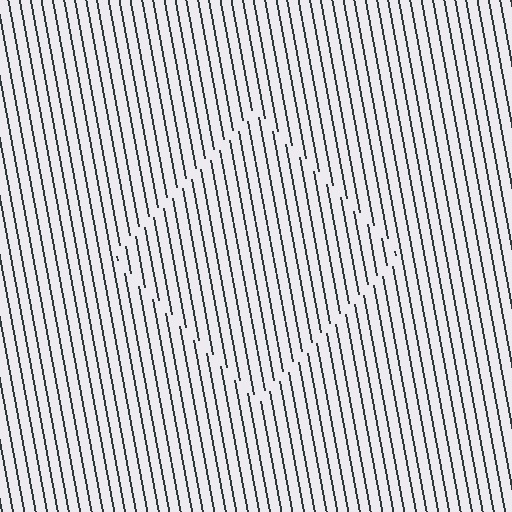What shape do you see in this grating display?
An illusory square. The interior of the shape contains the same grating, shifted by half a period — the contour is defined by the phase discontinuity where line-ends from the inner and outer gratings abut.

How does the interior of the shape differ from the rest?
The interior of the shape contains the same grating, shifted by half a period — the contour is defined by the phase discontinuity where line-ends from the inner and outer gratings abut.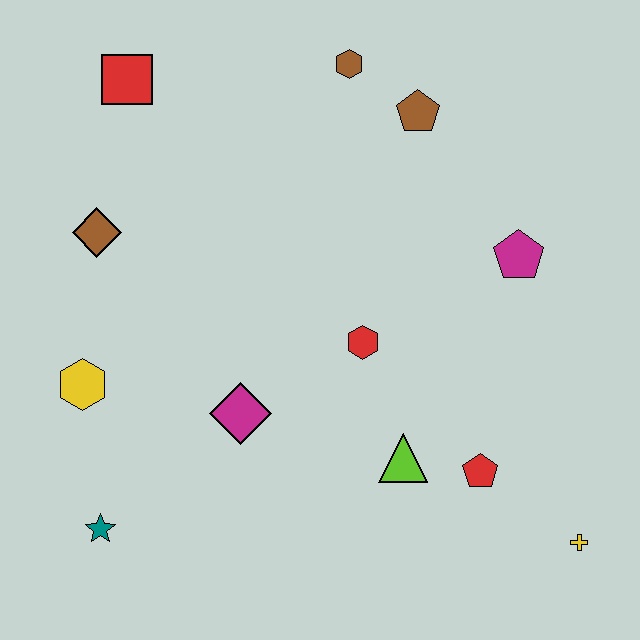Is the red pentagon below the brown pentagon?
Yes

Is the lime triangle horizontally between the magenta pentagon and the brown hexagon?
Yes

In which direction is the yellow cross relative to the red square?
The yellow cross is below the red square.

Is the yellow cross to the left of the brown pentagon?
No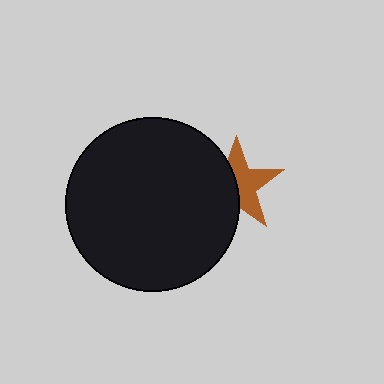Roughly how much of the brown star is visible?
About half of it is visible (roughly 54%).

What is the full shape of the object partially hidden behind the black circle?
The partially hidden object is a brown star.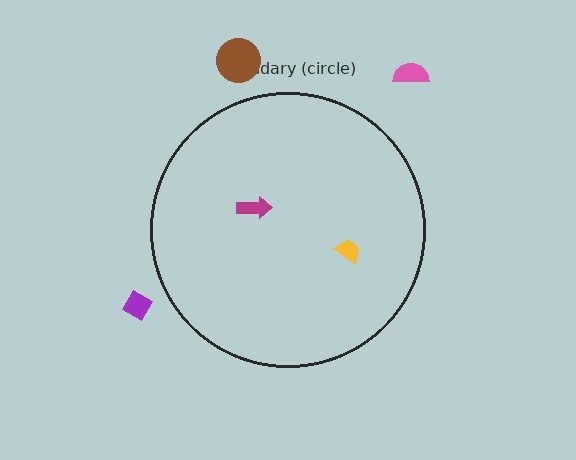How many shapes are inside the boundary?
2 inside, 3 outside.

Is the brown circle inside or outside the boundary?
Outside.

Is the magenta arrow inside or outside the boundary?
Inside.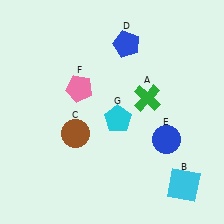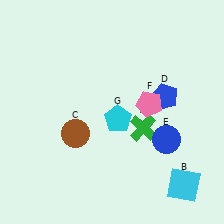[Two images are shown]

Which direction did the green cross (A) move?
The green cross (A) moved down.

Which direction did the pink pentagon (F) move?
The pink pentagon (F) moved right.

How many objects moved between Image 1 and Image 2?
3 objects moved between the two images.